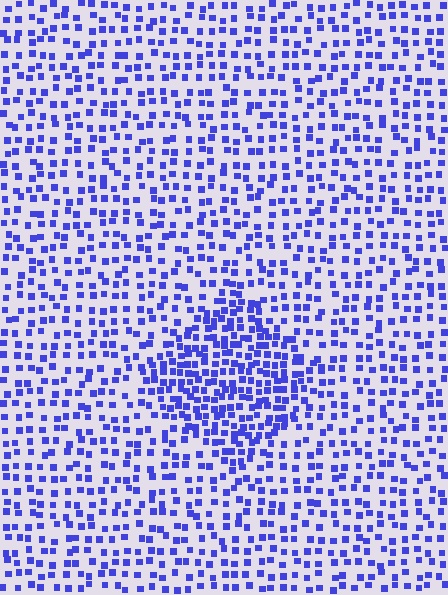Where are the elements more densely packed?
The elements are more densely packed inside the diamond boundary.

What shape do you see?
I see a diamond.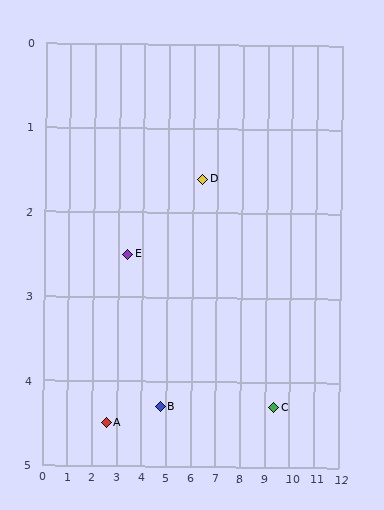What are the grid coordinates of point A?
Point A is at approximately (2.6, 4.5).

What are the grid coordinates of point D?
Point D is at approximately (6.4, 1.6).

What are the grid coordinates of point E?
Point E is at approximately (3.4, 2.5).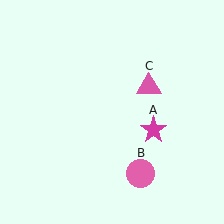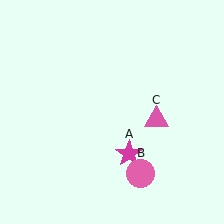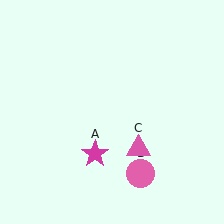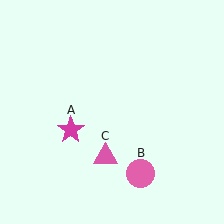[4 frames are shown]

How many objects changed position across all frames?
2 objects changed position: magenta star (object A), pink triangle (object C).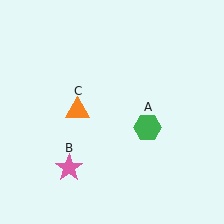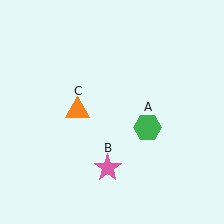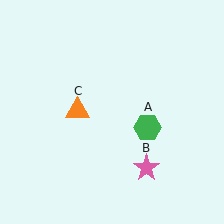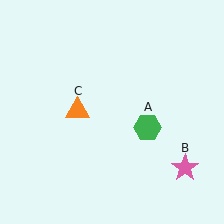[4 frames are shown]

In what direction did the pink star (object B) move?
The pink star (object B) moved right.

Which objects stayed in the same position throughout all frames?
Green hexagon (object A) and orange triangle (object C) remained stationary.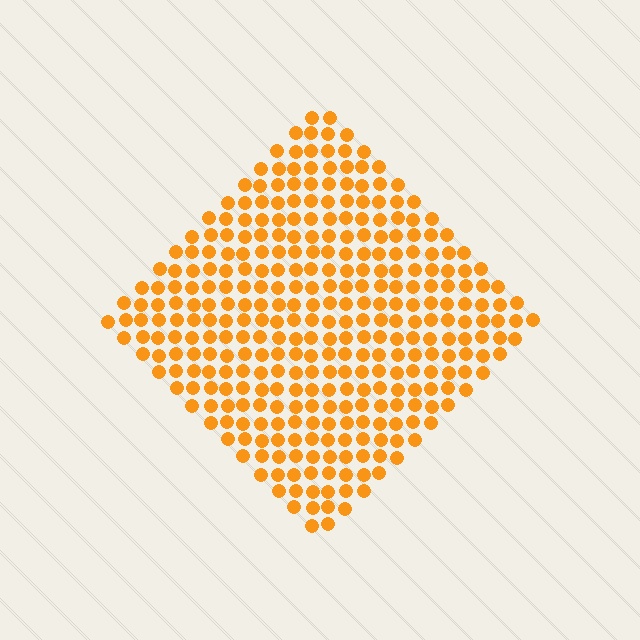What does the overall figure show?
The overall figure shows a diamond.